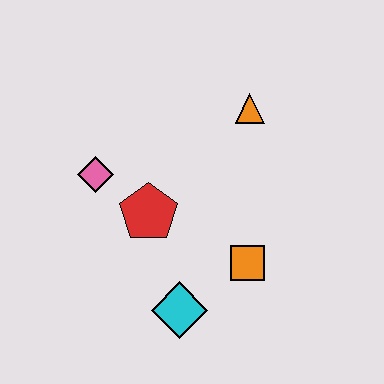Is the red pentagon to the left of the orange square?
Yes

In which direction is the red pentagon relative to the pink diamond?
The red pentagon is to the right of the pink diamond.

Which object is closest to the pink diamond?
The red pentagon is closest to the pink diamond.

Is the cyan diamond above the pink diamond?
No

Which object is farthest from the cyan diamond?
The orange triangle is farthest from the cyan diamond.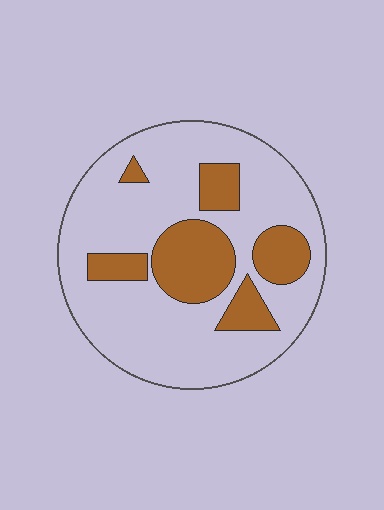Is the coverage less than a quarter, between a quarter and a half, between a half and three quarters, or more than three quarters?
Between a quarter and a half.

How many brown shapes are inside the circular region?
6.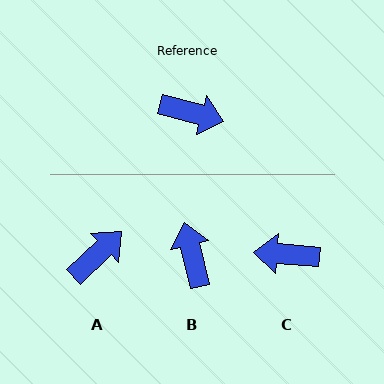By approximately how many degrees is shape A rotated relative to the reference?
Approximately 58 degrees counter-clockwise.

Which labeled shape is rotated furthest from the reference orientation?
C, about 169 degrees away.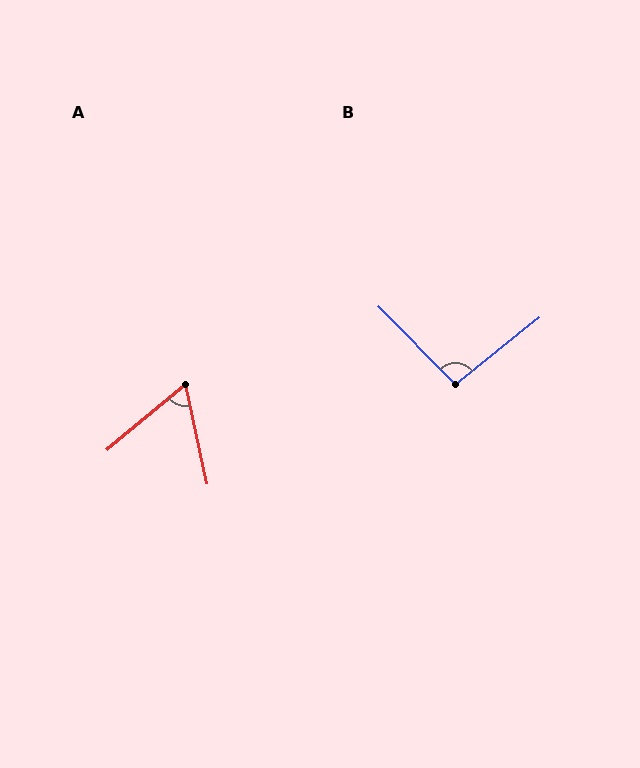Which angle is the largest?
B, at approximately 96 degrees.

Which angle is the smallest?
A, at approximately 62 degrees.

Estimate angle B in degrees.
Approximately 96 degrees.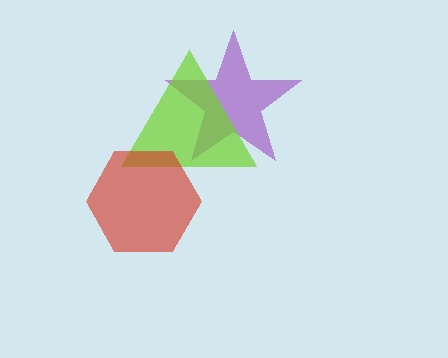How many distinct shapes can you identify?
There are 3 distinct shapes: a purple star, a lime triangle, a red hexagon.